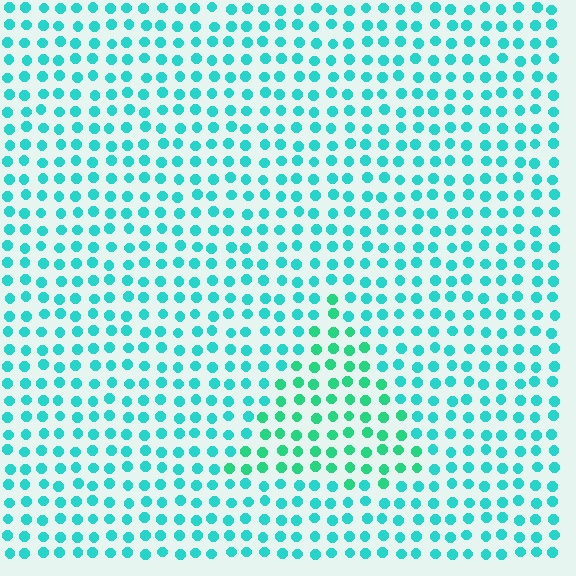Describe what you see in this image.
The image is filled with small cyan elements in a uniform arrangement. A triangle-shaped region is visible where the elements are tinted to a slightly different hue, forming a subtle color boundary.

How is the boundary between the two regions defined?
The boundary is defined purely by a slight shift in hue (about 25 degrees). Spacing, size, and orientation are identical on both sides.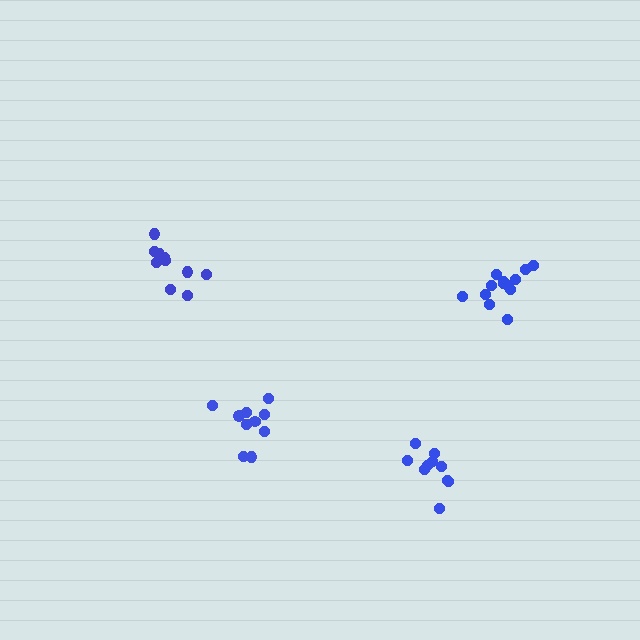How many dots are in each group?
Group 1: 10 dots, Group 2: 10 dots, Group 3: 11 dots, Group 4: 13 dots (44 total).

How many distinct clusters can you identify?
There are 4 distinct clusters.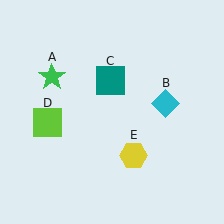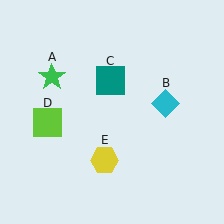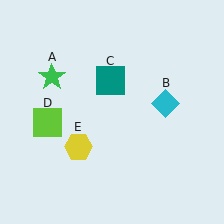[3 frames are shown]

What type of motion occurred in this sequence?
The yellow hexagon (object E) rotated clockwise around the center of the scene.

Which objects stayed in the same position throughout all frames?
Green star (object A) and cyan diamond (object B) and teal square (object C) and lime square (object D) remained stationary.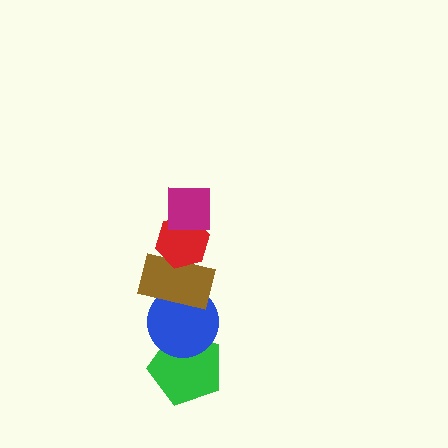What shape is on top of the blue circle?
The brown rectangle is on top of the blue circle.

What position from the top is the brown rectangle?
The brown rectangle is 3rd from the top.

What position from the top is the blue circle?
The blue circle is 4th from the top.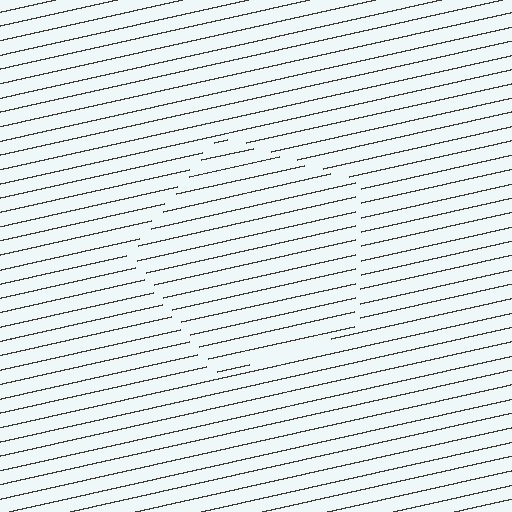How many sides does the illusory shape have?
5 sides — the line-ends trace a pentagon.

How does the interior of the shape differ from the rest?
The interior of the shape contains the same grating, shifted by half a period — the contour is defined by the phase discontinuity where line-ends from the inner and outer gratings abut.